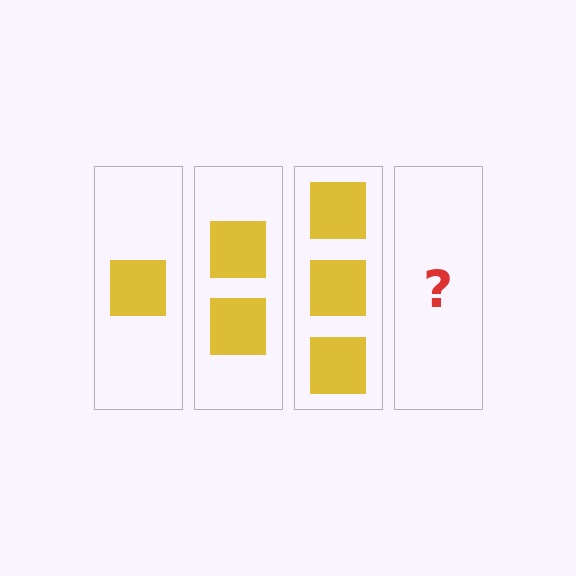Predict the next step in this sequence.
The next step is 4 squares.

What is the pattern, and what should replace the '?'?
The pattern is that each step adds one more square. The '?' should be 4 squares.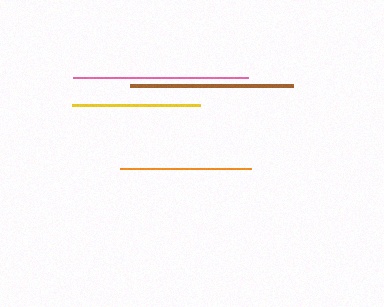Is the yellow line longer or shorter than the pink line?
The pink line is longer than the yellow line.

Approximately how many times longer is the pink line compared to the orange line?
The pink line is approximately 1.3 times the length of the orange line.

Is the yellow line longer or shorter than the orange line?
The orange line is longer than the yellow line.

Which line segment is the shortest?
The yellow line is the shortest at approximately 128 pixels.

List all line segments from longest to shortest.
From longest to shortest: pink, brown, orange, yellow.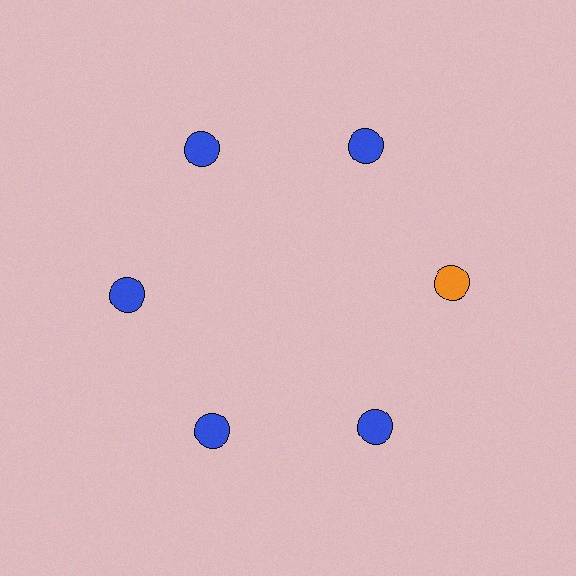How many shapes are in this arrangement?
There are 6 shapes arranged in a ring pattern.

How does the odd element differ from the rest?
It has a different color: orange instead of blue.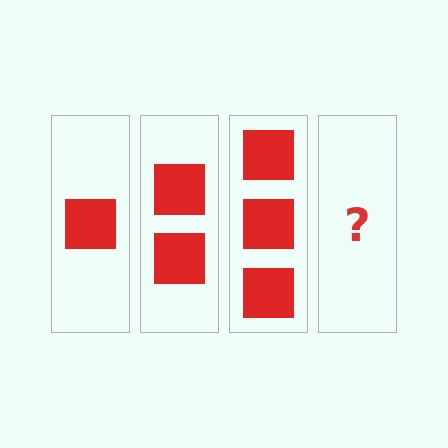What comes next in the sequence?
The next element should be 4 squares.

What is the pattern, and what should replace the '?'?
The pattern is that each step adds one more square. The '?' should be 4 squares.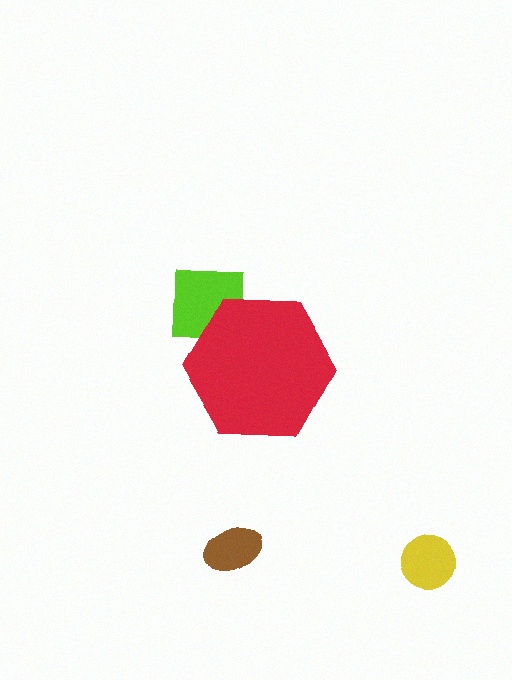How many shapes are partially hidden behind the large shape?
1 shape is partially hidden.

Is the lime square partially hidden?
Yes, the lime square is partially hidden behind the red hexagon.